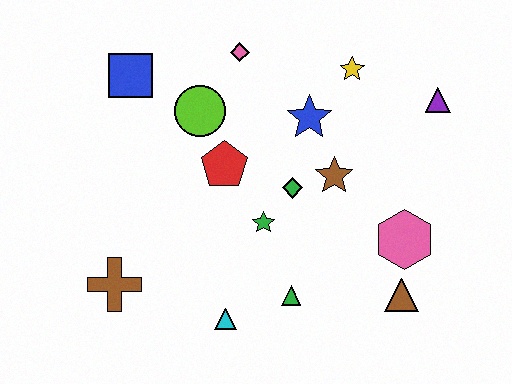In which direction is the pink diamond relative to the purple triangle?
The pink diamond is to the left of the purple triangle.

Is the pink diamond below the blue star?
No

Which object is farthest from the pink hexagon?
The blue square is farthest from the pink hexagon.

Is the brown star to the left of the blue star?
No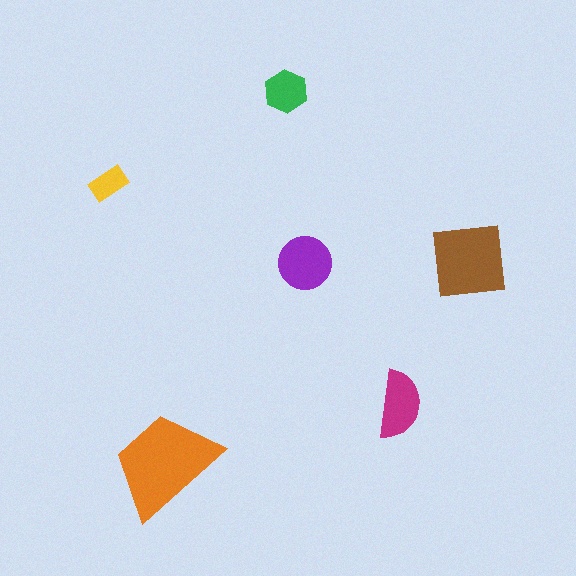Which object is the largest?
The orange trapezoid.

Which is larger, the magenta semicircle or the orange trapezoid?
The orange trapezoid.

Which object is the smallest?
The yellow rectangle.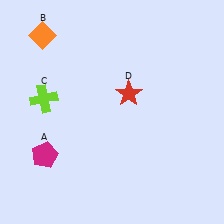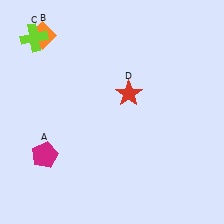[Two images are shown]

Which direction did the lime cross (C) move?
The lime cross (C) moved up.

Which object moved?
The lime cross (C) moved up.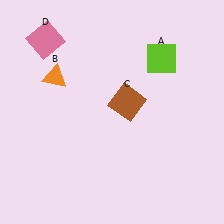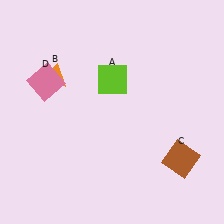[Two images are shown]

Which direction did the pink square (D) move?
The pink square (D) moved down.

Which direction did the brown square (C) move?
The brown square (C) moved down.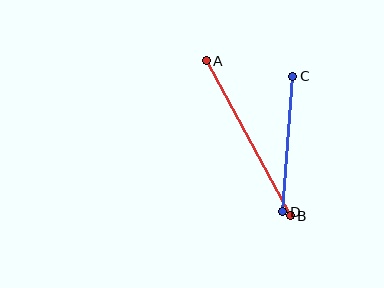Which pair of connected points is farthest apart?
Points A and B are farthest apart.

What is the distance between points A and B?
The distance is approximately 176 pixels.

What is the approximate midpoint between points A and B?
The midpoint is at approximately (248, 138) pixels.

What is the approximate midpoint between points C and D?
The midpoint is at approximately (288, 144) pixels.